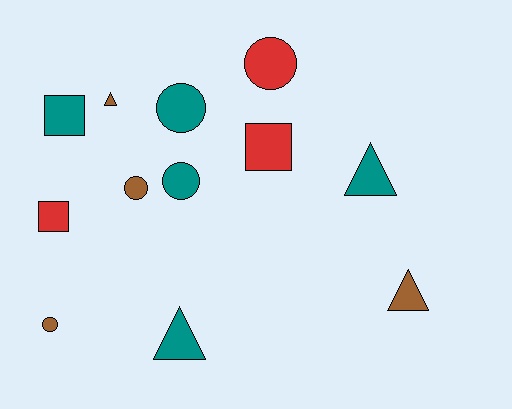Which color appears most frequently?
Teal, with 5 objects.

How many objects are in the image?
There are 12 objects.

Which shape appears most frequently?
Circle, with 5 objects.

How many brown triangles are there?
There are 2 brown triangles.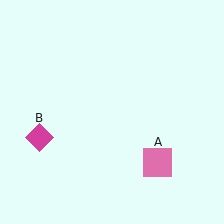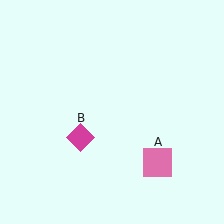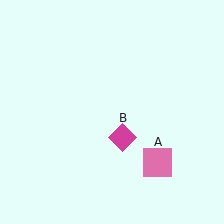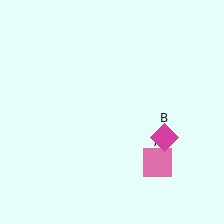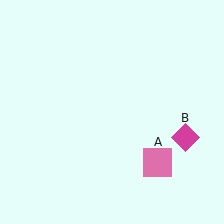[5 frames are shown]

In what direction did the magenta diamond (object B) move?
The magenta diamond (object B) moved right.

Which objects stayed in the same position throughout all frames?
Pink square (object A) remained stationary.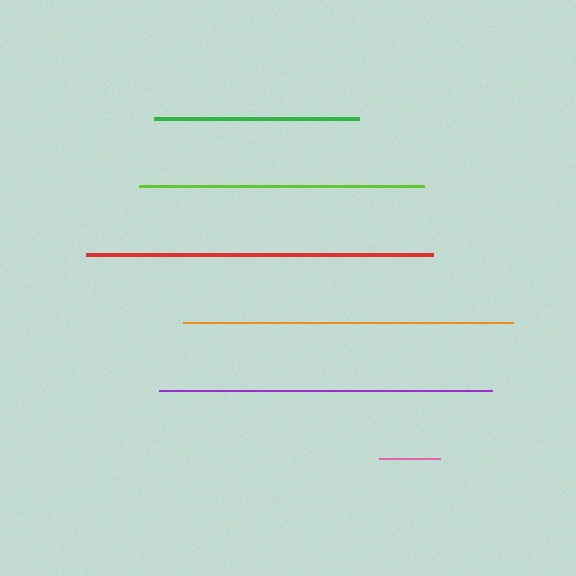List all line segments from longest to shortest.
From longest to shortest: red, purple, orange, lime, green, pink.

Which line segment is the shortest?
The pink line is the shortest at approximately 60 pixels.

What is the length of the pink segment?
The pink segment is approximately 60 pixels long.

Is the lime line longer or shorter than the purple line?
The purple line is longer than the lime line.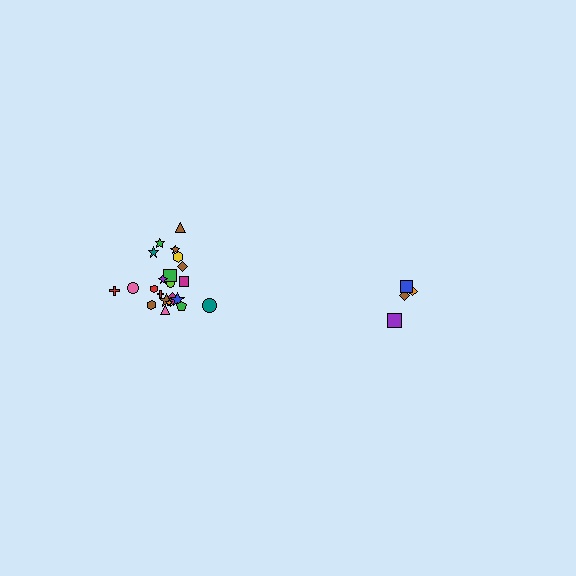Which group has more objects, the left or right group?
The left group.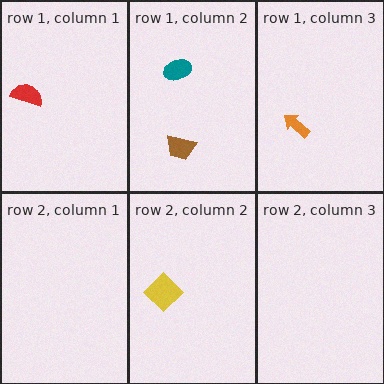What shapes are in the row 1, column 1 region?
The red semicircle.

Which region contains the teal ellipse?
The row 1, column 2 region.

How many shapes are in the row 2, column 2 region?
1.